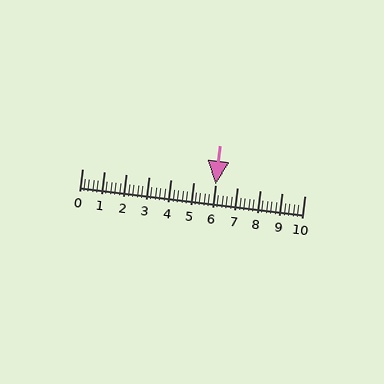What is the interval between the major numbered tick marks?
The major tick marks are spaced 1 units apart.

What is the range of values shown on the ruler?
The ruler shows values from 0 to 10.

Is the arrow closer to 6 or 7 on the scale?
The arrow is closer to 6.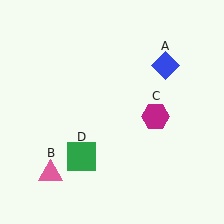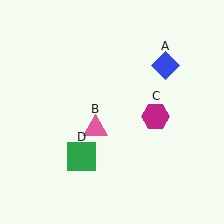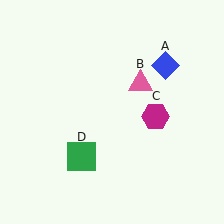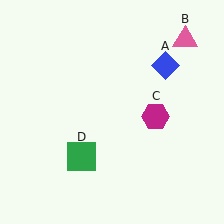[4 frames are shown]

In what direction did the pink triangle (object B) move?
The pink triangle (object B) moved up and to the right.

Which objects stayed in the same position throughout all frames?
Blue diamond (object A) and magenta hexagon (object C) and green square (object D) remained stationary.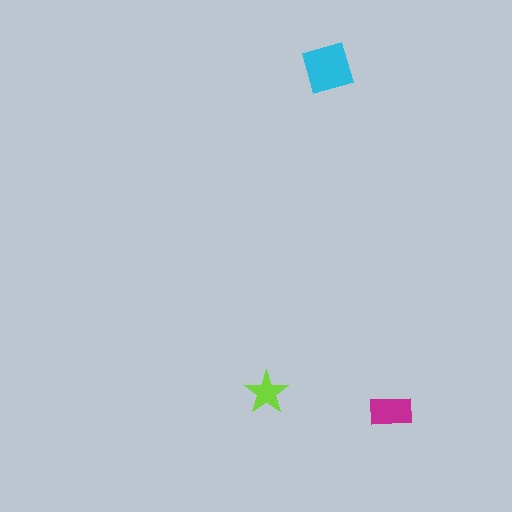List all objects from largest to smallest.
The cyan diamond, the magenta rectangle, the lime star.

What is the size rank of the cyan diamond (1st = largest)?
1st.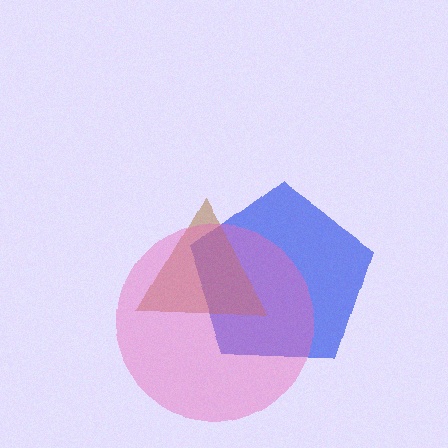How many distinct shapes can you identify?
There are 3 distinct shapes: a blue pentagon, a brown triangle, a pink circle.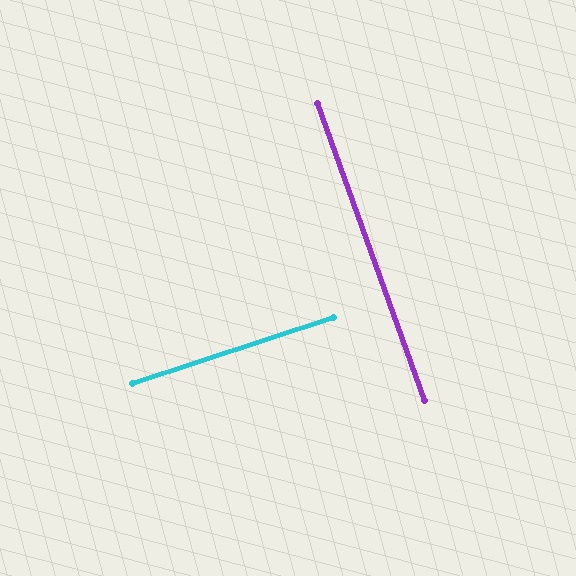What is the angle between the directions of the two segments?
Approximately 88 degrees.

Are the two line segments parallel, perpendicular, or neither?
Perpendicular — they meet at approximately 88°.